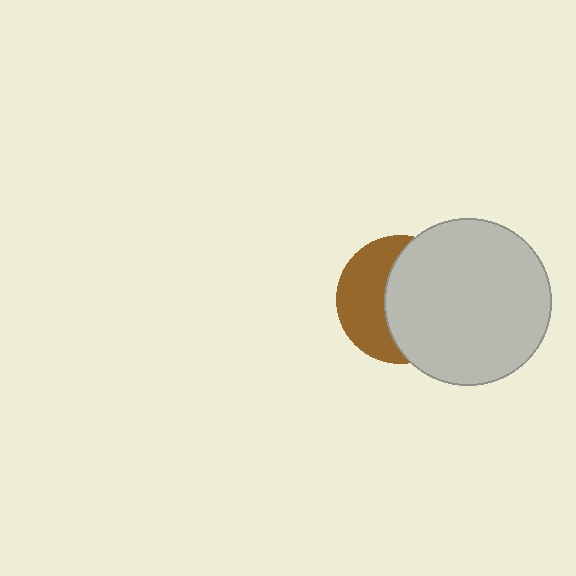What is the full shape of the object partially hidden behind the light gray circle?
The partially hidden object is a brown circle.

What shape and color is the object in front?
The object in front is a light gray circle.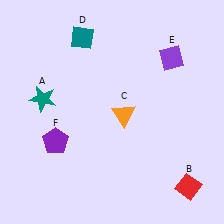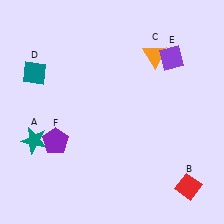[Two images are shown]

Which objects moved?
The objects that moved are: the teal star (A), the orange triangle (C), the teal diamond (D).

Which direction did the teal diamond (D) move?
The teal diamond (D) moved left.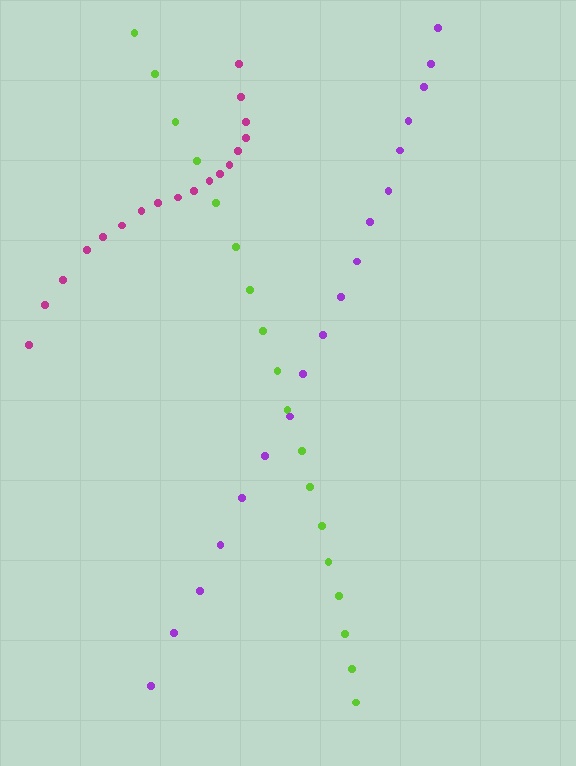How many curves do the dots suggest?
There are 3 distinct paths.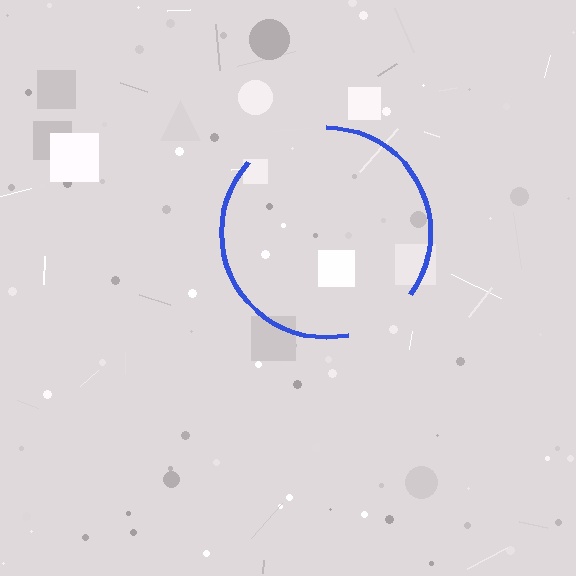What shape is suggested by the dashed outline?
The dashed outline suggests a circle.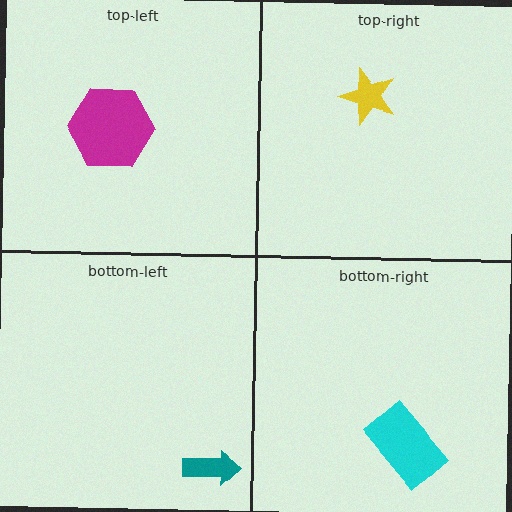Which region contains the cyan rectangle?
The bottom-right region.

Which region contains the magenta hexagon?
The top-left region.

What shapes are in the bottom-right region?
The cyan rectangle.